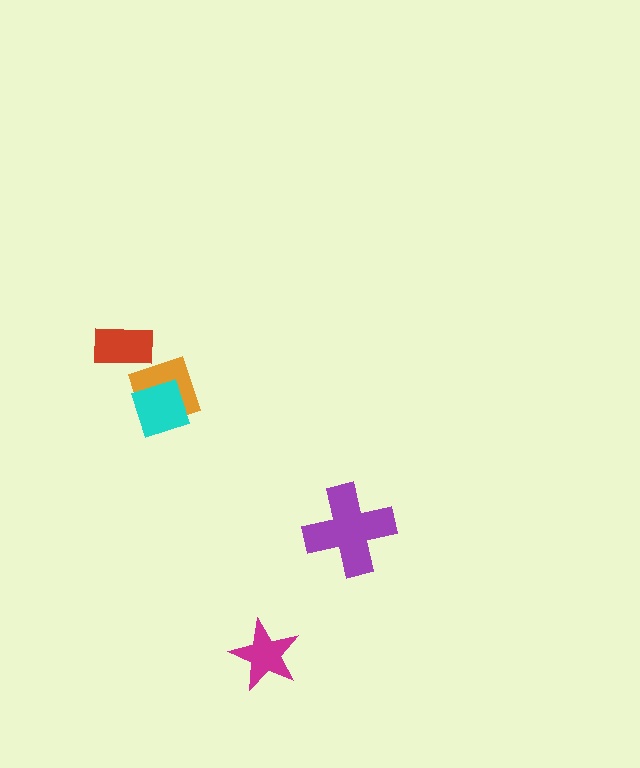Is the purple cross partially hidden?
No, no other shape covers it.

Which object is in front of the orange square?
The cyan diamond is in front of the orange square.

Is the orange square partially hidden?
Yes, it is partially covered by another shape.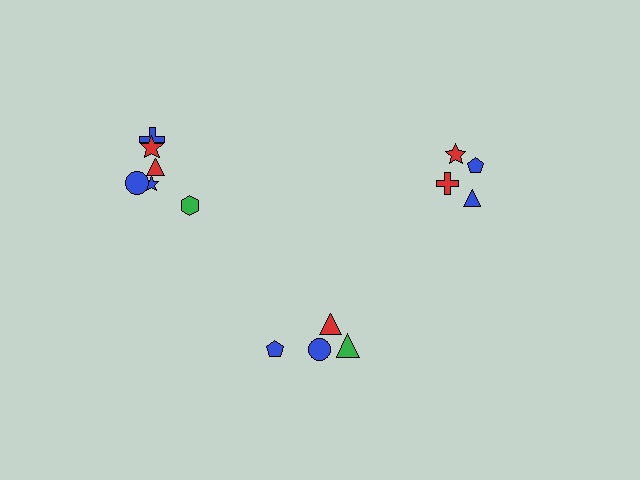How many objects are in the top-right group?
There are 4 objects.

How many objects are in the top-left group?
There are 6 objects.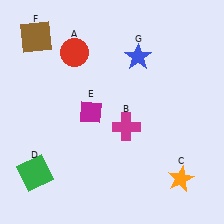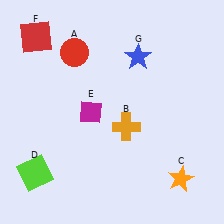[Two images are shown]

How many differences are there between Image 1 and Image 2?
There are 3 differences between the two images.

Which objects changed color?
B changed from magenta to orange. D changed from green to lime. F changed from brown to red.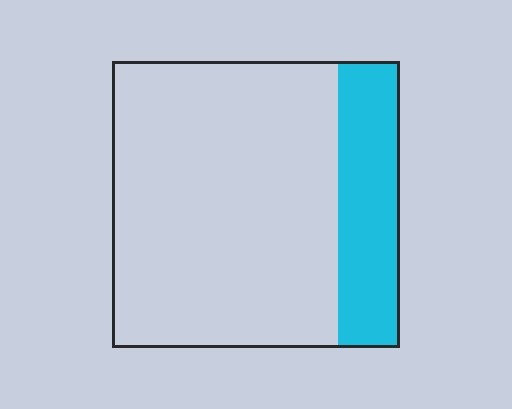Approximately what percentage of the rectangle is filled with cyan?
Approximately 20%.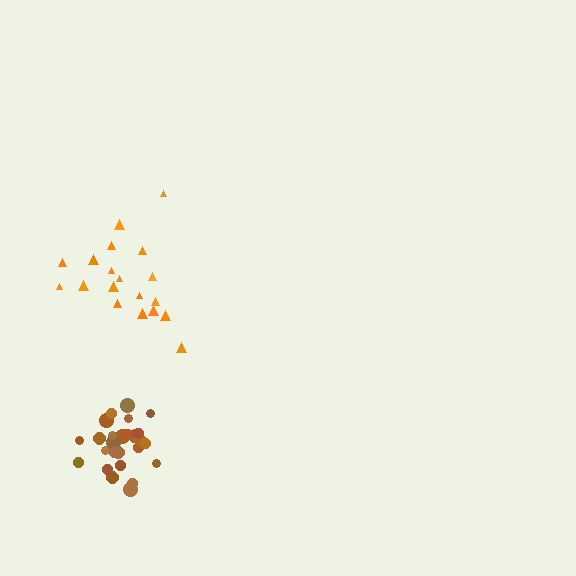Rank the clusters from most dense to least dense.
brown, orange.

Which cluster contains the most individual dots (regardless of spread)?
Brown (28).